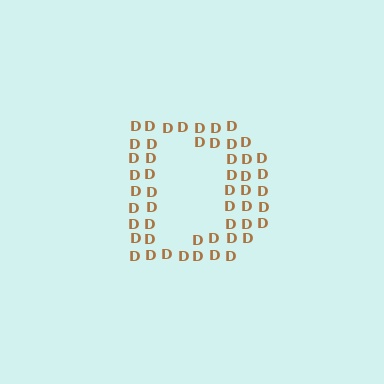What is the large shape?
The large shape is the letter D.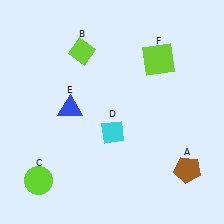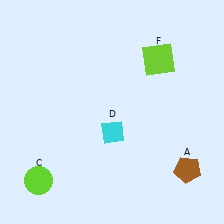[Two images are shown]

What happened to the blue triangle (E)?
The blue triangle (E) was removed in Image 2. It was in the top-left area of Image 1.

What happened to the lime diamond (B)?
The lime diamond (B) was removed in Image 2. It was in the top-left area of Image 1.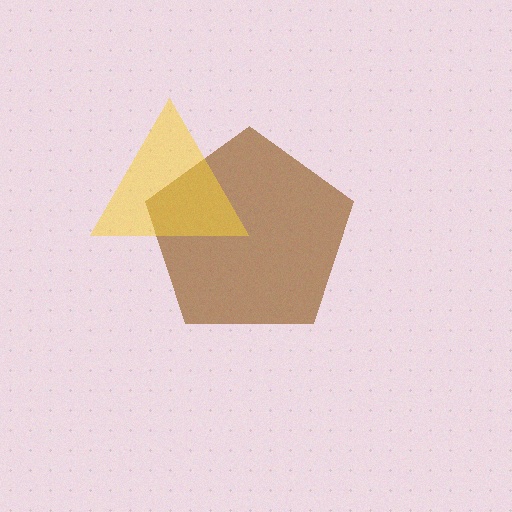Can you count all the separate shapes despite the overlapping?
Yes, there are 2 separate shapes.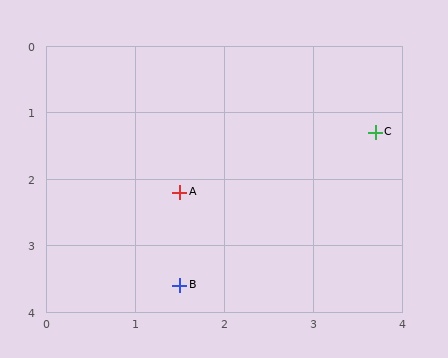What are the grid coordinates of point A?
Point A is at approximately (1.5, 2.2).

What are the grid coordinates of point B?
Point B is at approximately (1.5, 3.6).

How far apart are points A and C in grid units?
Points A and C are about 2.4 grid units apart.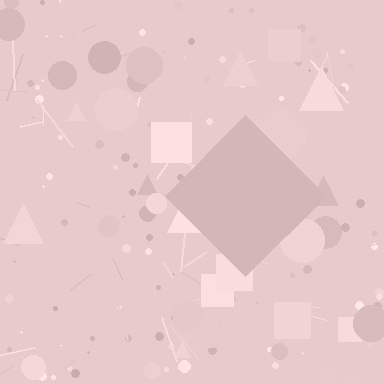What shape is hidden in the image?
A diamond is hidden in the image.